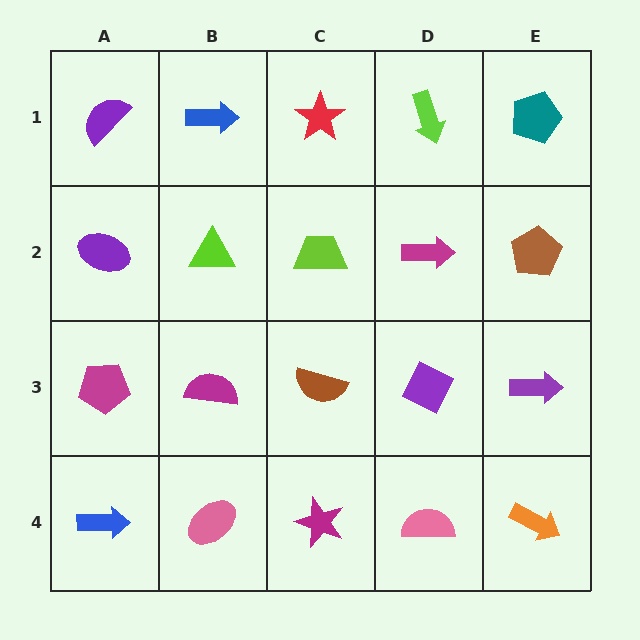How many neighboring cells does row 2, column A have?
3.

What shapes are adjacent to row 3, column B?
A lime triangle (row 2, column B), a pink ellipse (row 4, column B), a magenta pentagon (row 3, column A), a brown semicircle (row 3, column C).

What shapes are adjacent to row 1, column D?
A magenta arrow (row 2, column D), a red star (row 1, column C), a teal pentagon (row 1, column E).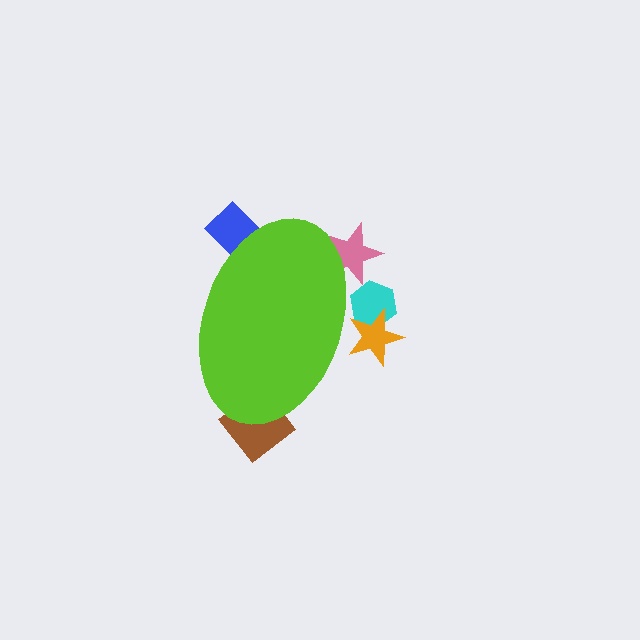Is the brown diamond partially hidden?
Yes, the brown diamond is partially hidden behind the lime ellipse.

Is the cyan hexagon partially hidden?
Yes, the cyan hexagon is partially hidden behind the lime ellipse.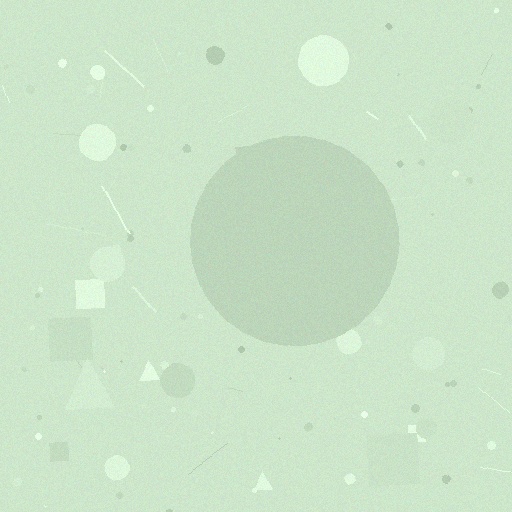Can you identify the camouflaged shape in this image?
The camouflaged shape is a circle.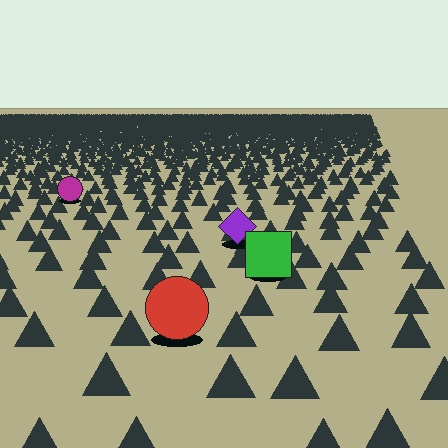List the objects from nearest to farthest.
From nearest to farthest: the red circle, the green square, the purple diamond, the magenta circle.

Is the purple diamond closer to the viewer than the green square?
No. The green square is closer — you can tell from the texture gradient: the ground texture is coarser near it.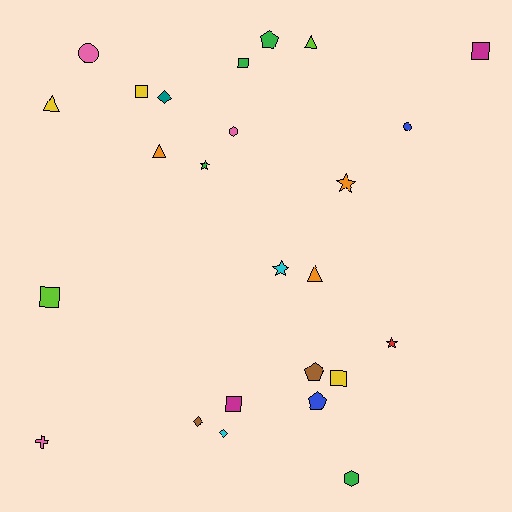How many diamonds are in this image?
There are 3 diamonds.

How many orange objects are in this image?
There are 3 orange objects.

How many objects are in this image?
There are 25 objects.